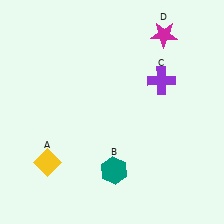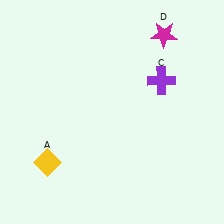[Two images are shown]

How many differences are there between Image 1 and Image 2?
There is 1 difference between the two images.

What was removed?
The teal hexagon (B) was removed in Image 2.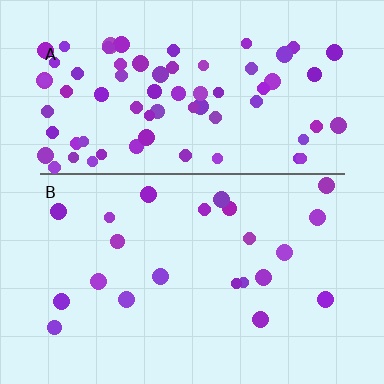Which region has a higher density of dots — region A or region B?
A (the top).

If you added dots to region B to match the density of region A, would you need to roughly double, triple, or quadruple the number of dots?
Approximately triple.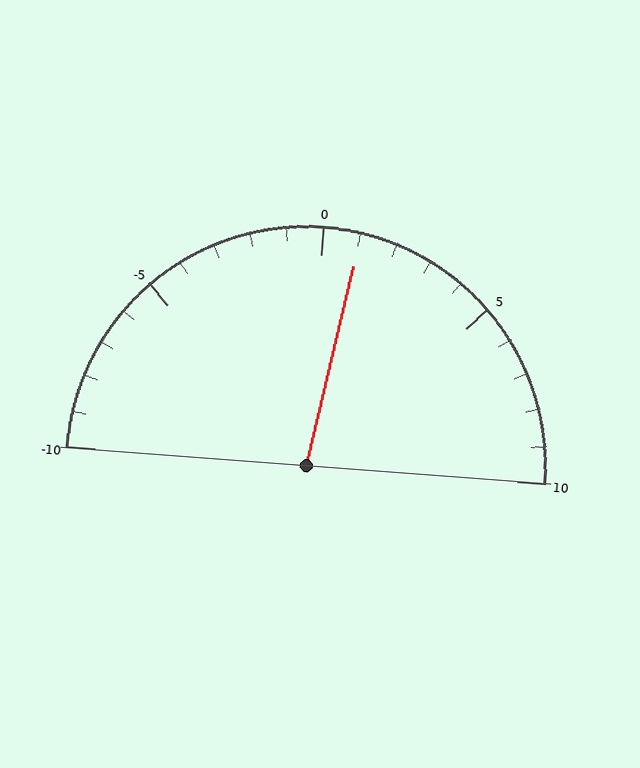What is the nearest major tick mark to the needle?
The nearest major tick mark is 0.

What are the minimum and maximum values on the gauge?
The gauge ranges from -10 to 10.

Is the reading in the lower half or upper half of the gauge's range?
The reading is in the upper half of the range (-10 to 10).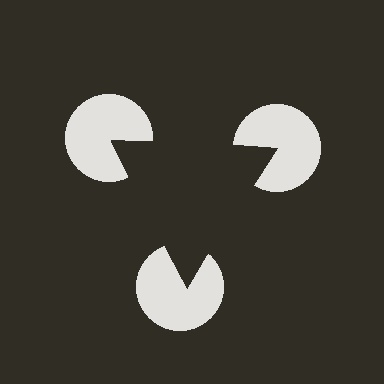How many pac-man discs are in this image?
There are 3 — one at each vertex of the illusory triangle.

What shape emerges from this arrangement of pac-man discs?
An illusory triangle — its edges are inferred from the aligned wedge cuts in the pac-man discs, not physically drawn.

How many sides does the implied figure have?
3 sides.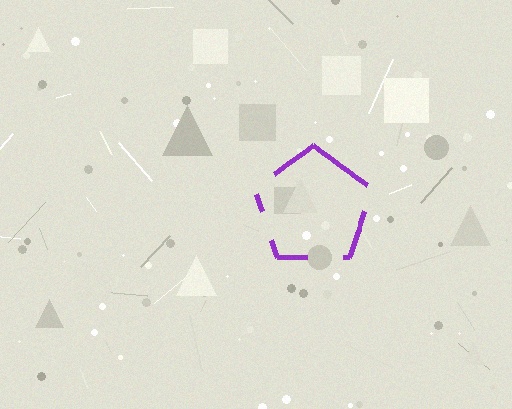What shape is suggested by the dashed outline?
The dashed outline suggests a pentagon.